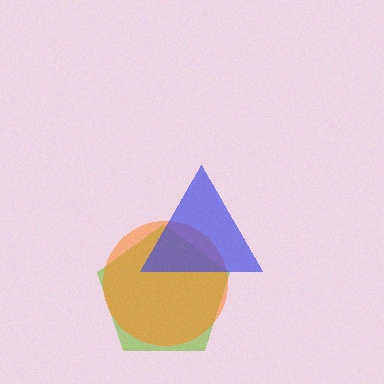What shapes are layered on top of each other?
The layered shapes are: a lime pentagon, an orange circle, a blue triangle.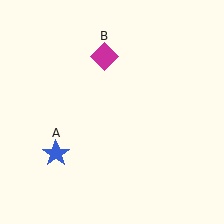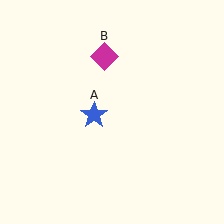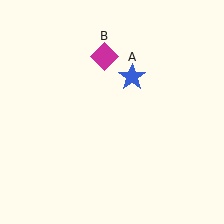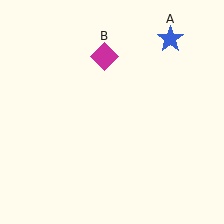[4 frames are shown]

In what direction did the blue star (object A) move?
The blue star (object A) moved up and to the right.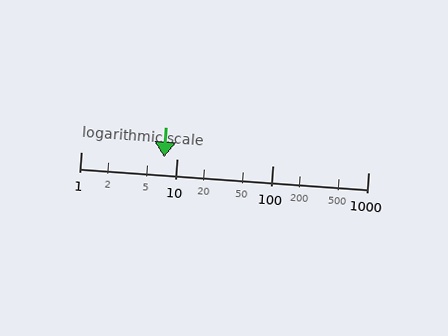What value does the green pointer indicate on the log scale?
The pointer indicates approximately 7.4.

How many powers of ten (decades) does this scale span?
The scale spans 3 decades, from 1 to 1000.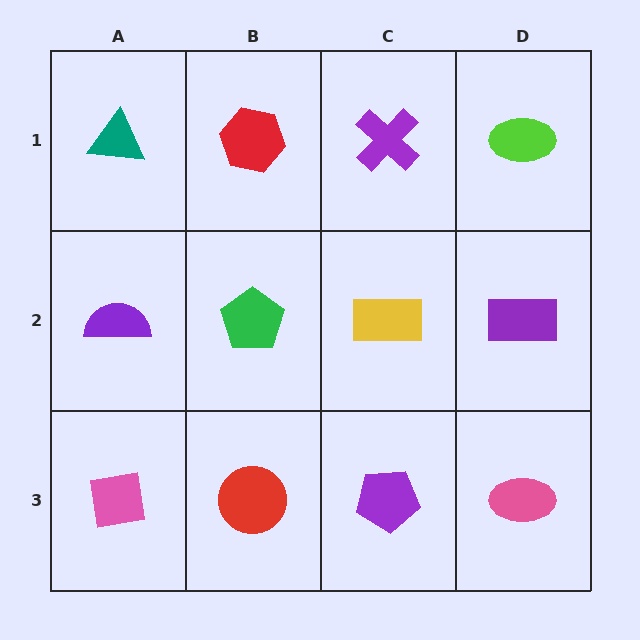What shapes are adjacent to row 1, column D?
A purple rectangle (row 2, column D), a purple cross (row 1, column C).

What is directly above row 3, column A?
A purple semicircle.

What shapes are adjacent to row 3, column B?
A green pentagon (row 2, column B), a pink square (row 3, column A), a purple pentagon (row 3, column C).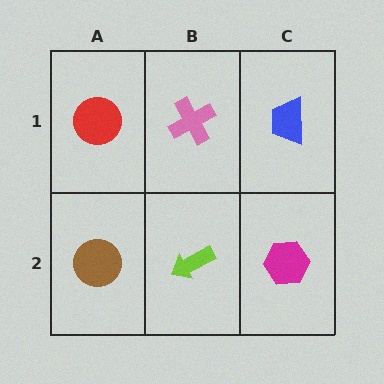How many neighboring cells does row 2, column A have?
2.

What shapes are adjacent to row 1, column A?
A brown circle (row 2, column A), a pink cross (row 1, column B).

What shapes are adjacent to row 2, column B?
A pink cross (row 1, column B), a brown circle (row 2, column A), a magenta hexagon (row 2, column C).